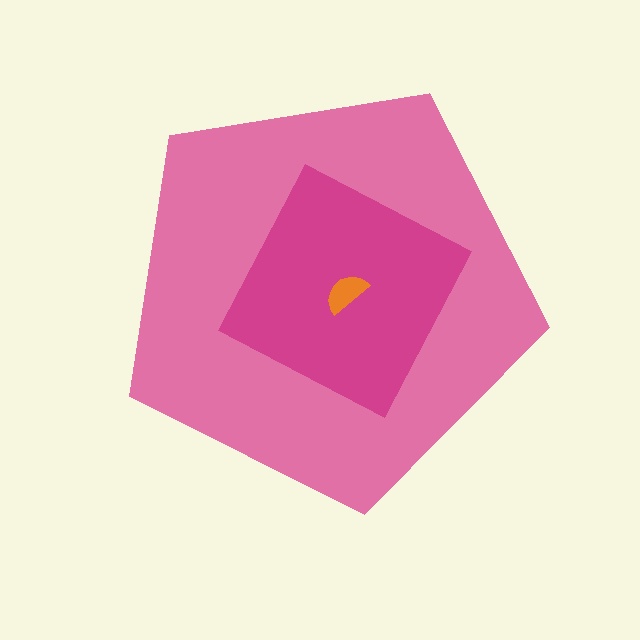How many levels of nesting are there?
3.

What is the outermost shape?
The pink pentagon.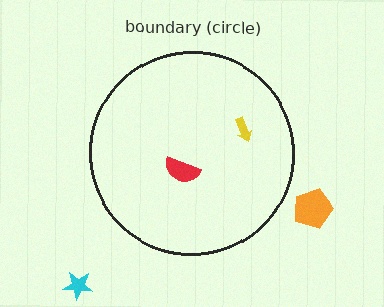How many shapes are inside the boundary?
2 inside, 2 outside.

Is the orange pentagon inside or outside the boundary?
Outside.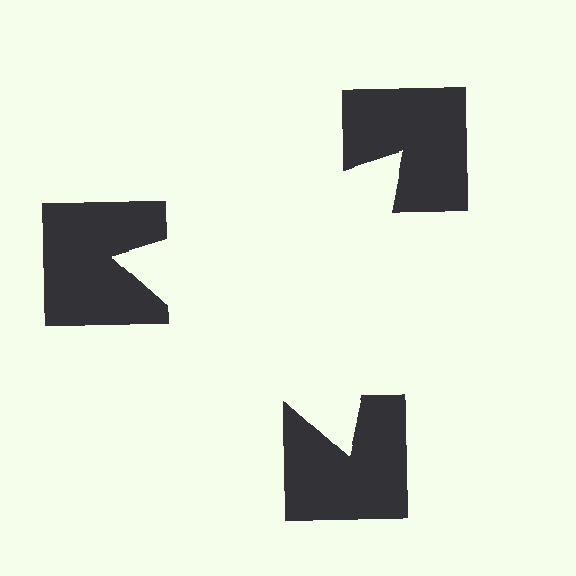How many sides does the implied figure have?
3 sides.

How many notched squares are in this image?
There are 3 — one at each vertex of the illusory triangle.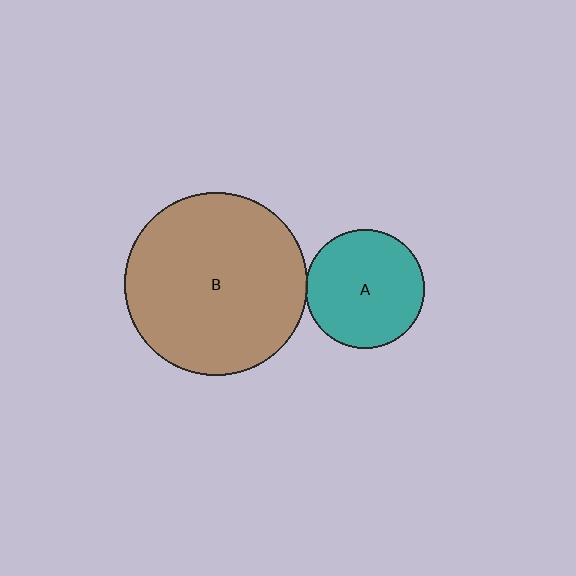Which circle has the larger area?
Circle B (brown).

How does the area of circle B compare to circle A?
Approximately 2.4 times.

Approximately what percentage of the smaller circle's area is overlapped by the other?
Approximately 5%.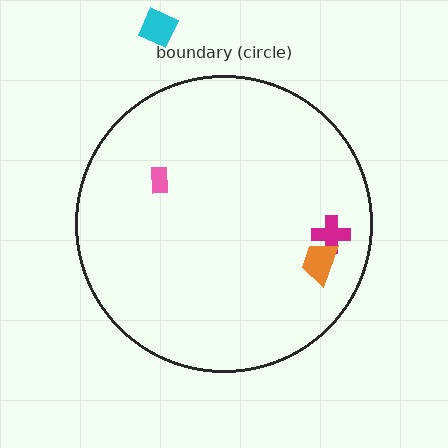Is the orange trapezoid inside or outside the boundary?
Inside.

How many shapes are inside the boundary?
3 inside, 1 outside.